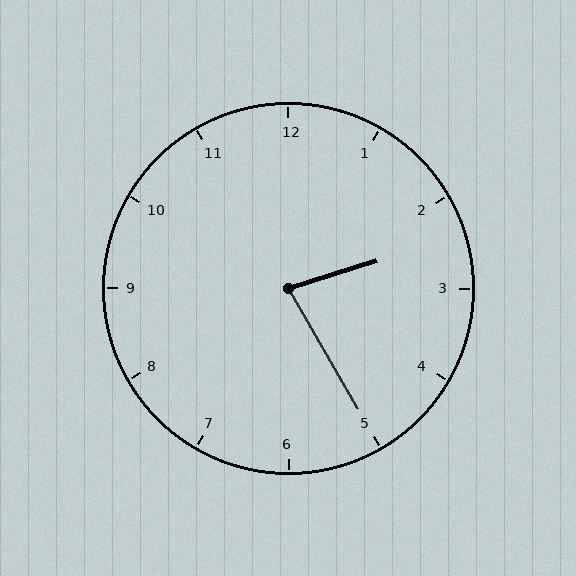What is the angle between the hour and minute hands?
Approximately 78 degrees.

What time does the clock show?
2:25.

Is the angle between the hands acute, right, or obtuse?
It is acute.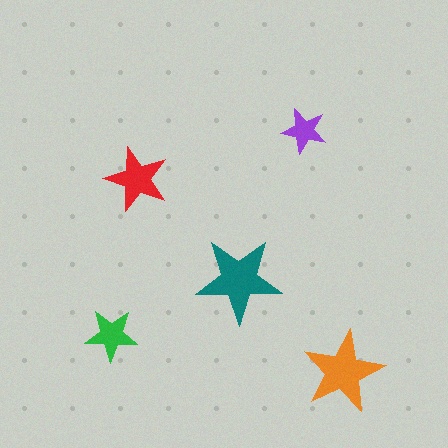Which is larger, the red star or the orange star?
The orange one.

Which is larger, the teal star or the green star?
The teal one.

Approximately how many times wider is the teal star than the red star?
About 1.5 times wider.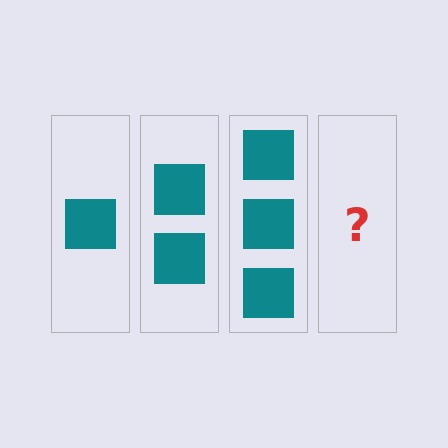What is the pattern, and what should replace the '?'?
The pattern is that each step adds one more square. The '?' should be 4 squares.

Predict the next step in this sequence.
The next step is 4 squares.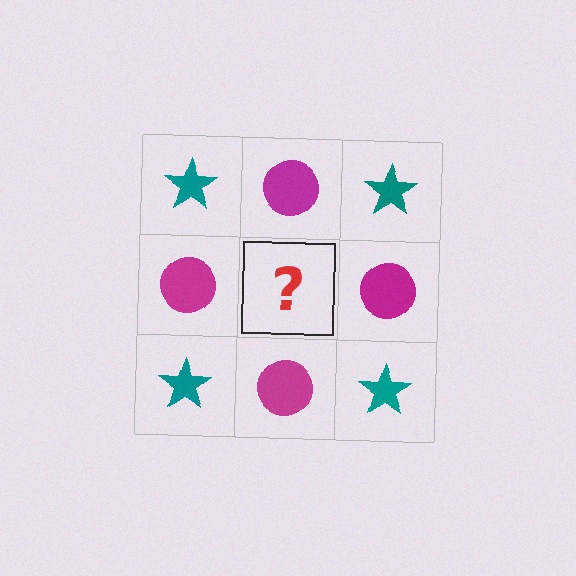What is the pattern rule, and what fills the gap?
The rule is that it alternates teal star and magenta circle in a checkerboard pattern. The gap should be filled with a teal star.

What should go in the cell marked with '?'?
The missing cell should contain a teal star.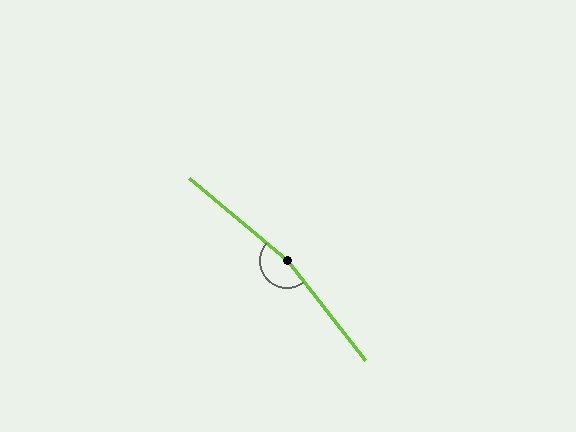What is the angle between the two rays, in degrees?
Approximately 168 degrees.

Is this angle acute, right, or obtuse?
It is obtuse.